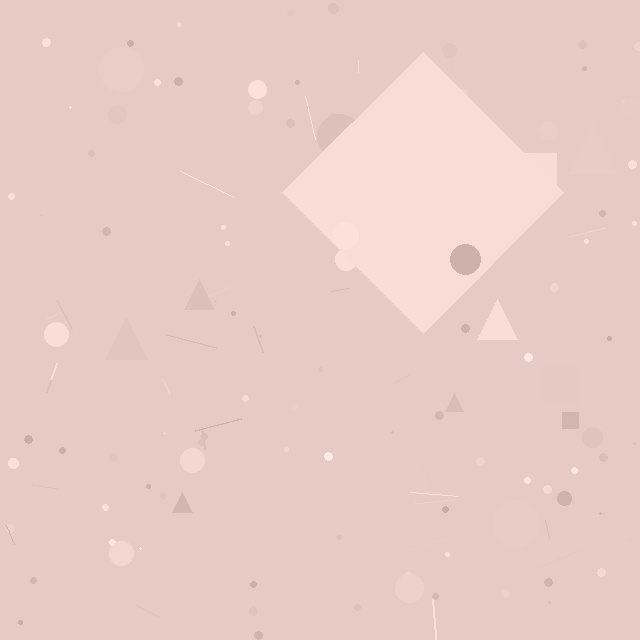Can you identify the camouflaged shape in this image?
The camouflaged shape is a diamond.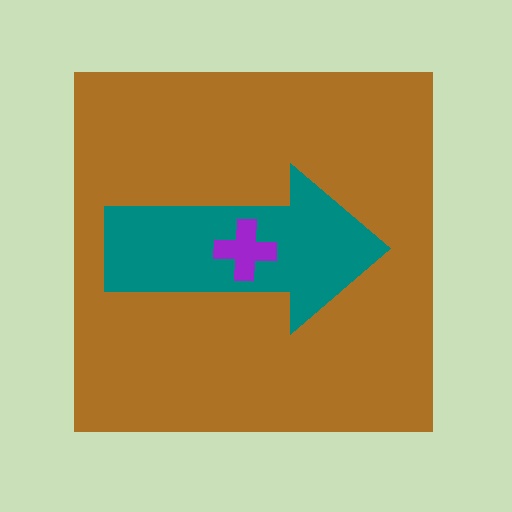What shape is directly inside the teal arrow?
The purple cross.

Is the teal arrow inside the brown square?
Yes.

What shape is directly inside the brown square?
The teal arrow.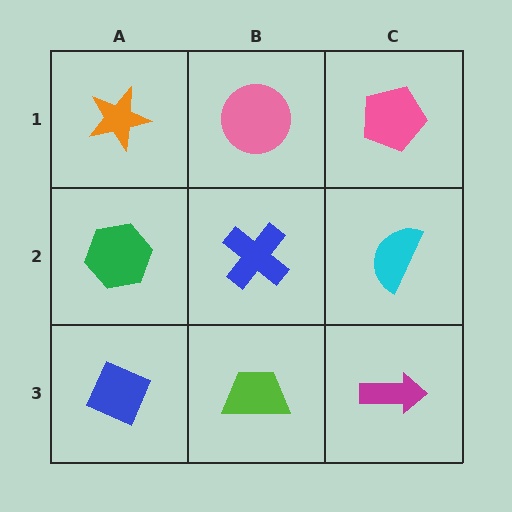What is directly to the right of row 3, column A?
A lime trapezoid.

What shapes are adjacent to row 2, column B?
A pink circle (row 1, column B), a lime trapezoid (row 3, column B), a green hexagon (row 2, column A), a cyan semicircle (row 2, column C).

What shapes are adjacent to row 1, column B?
A blue cross (row 2, column B), an orange star (row 1, column A), a pink pentagon (row 1, column C).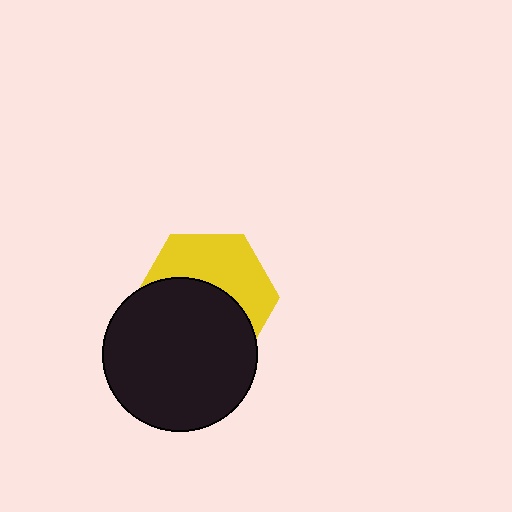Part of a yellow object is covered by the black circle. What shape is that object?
It is a hexagon.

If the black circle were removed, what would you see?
You would see the complete yellow hexagon.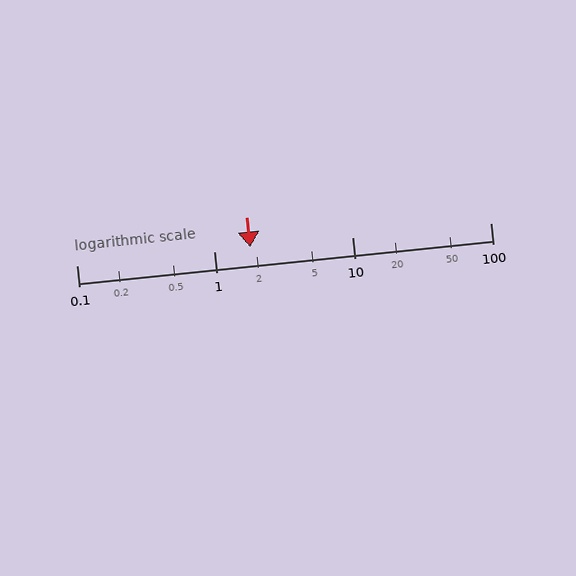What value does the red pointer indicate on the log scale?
The pointer indicates approximately 1.8.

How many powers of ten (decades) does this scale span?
The scale spans 3 decades, from 0.1 to 100.